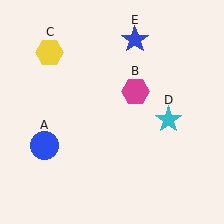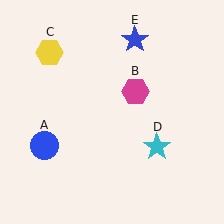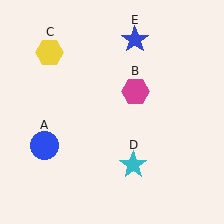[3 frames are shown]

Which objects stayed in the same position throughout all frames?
Blue circle (object A) and magenta hexagon (object B) and yellow hexagon (object C) and blue star (object E) remained stationary.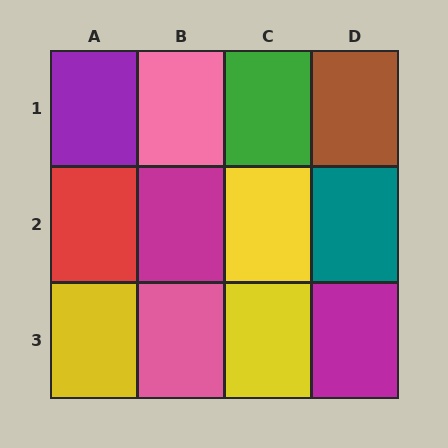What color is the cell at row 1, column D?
Brown.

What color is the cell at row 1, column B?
Pink.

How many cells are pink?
2 cells are pink.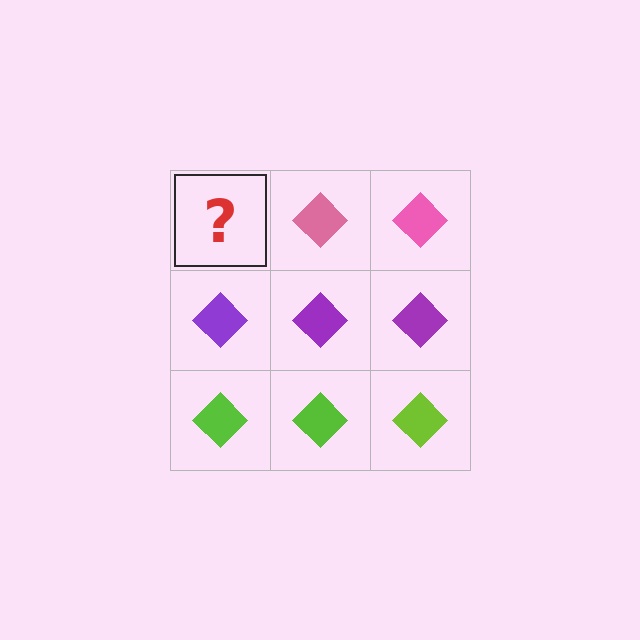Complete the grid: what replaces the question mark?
The question mark should be replaced with a pink diamond.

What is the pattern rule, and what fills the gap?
The rule is that each row has a consistent color. The gap should be filled with a pink diamond.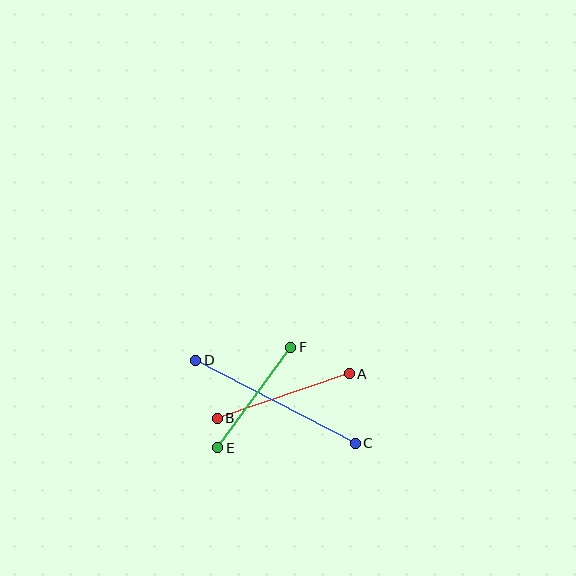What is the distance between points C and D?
The distance is approximately 180 pixels.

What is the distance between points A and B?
The distance is approximately 139 pixels.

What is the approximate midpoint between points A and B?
The midpoint is at approximately (283, 396) pixels.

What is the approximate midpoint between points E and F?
The midpoint is at approximately (254, 398) pixels.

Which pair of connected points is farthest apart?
Points C and D are farthest apart.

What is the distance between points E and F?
The distance is approximately 124 pixels.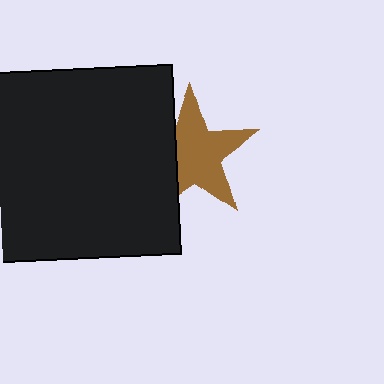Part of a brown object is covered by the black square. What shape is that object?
It is a star.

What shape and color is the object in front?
The object in front is a black square.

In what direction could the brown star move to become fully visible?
The brown star could move right. That would shift it out from behind the black square entirely.